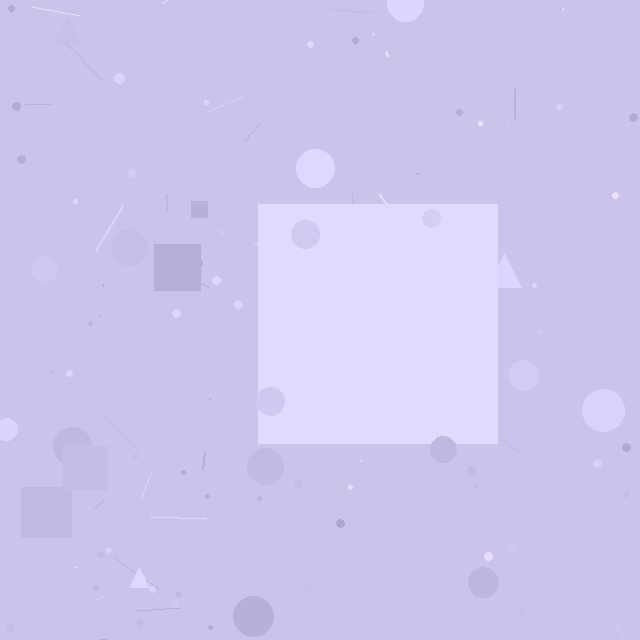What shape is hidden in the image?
A square is hidden in the image.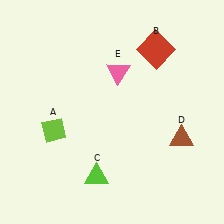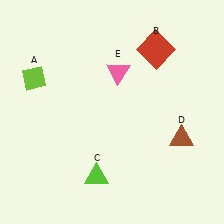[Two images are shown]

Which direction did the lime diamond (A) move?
The lime diamond (A) moved up.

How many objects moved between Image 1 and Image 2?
1 object moved between the two images.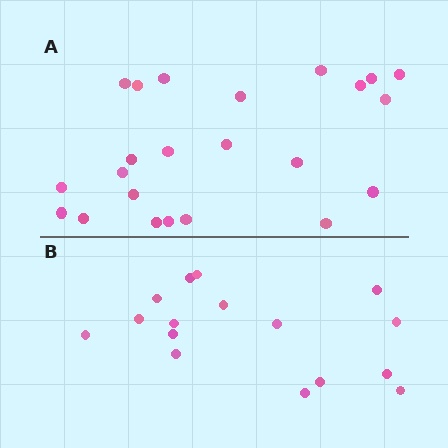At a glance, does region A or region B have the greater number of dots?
Region A (the top region) has more dots.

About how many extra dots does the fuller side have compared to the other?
Region A has roughly 8 or so more dots than region B.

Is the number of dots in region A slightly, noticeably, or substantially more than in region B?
Region A has noticeably more, but not dramatically so. The ratio is roughly 1.4 to 1.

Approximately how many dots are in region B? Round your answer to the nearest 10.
About 20 dots. (The exact count is 16, which rounds to 20.)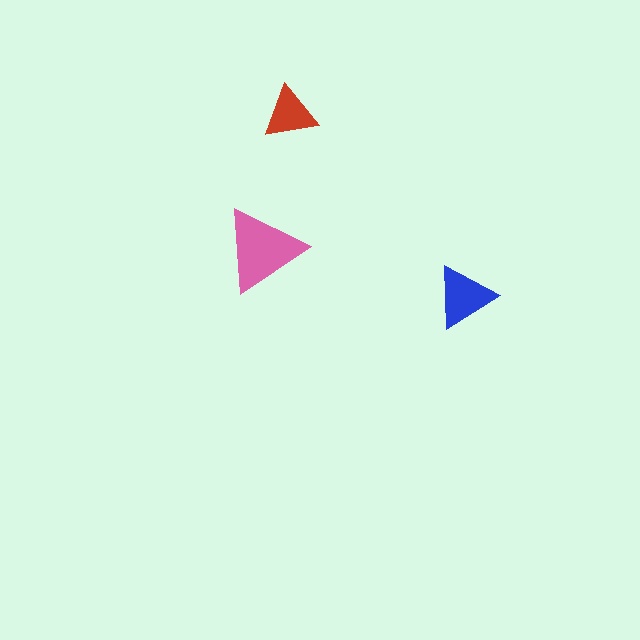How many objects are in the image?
There are 3 objects in the image.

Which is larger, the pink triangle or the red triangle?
The pink one.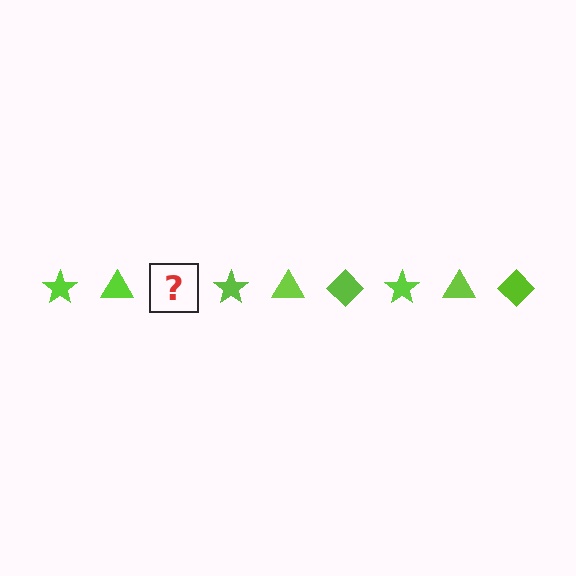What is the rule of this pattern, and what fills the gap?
The rule is that the pattern cycles through star, triangle, diamond shapes in lime. The gap should be filled with a lime diamond.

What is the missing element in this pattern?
The missing element is a lime diamond.